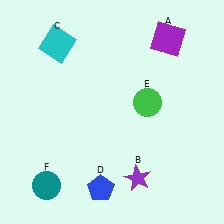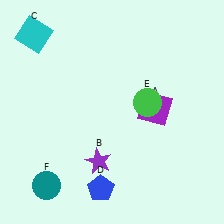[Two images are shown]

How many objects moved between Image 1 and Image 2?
3 objects moved between the two images.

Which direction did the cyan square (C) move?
The cyan square (C) moved left.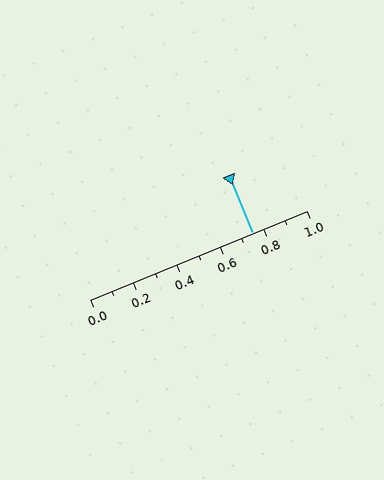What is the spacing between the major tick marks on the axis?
The major ticks are spaced 0.2 apart.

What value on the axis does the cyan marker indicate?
The marker indicates approximately 0.75.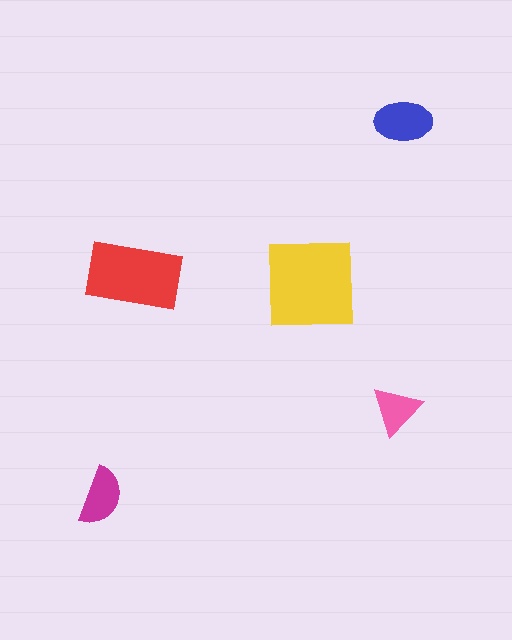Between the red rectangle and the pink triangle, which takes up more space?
The red rectangle.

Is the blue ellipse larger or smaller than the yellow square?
Smaller.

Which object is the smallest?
The pink triangle.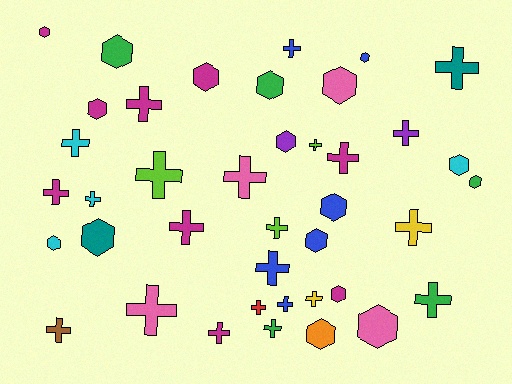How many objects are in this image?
There are 40 objects.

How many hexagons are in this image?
There are 17 hexagons.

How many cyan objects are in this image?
There are 4 cyan objects.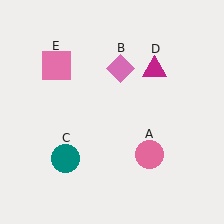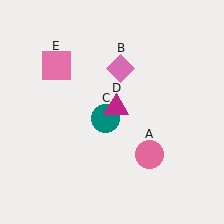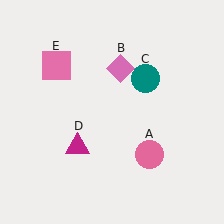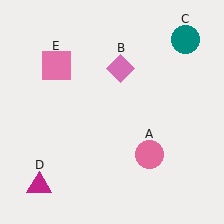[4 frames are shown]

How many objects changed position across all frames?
2 objects changed position: teal circle (object C), magenta triangle (object D).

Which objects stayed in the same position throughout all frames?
Pink circle (object A) and pink diamond (object B) and pink square (object E) remained stationary.